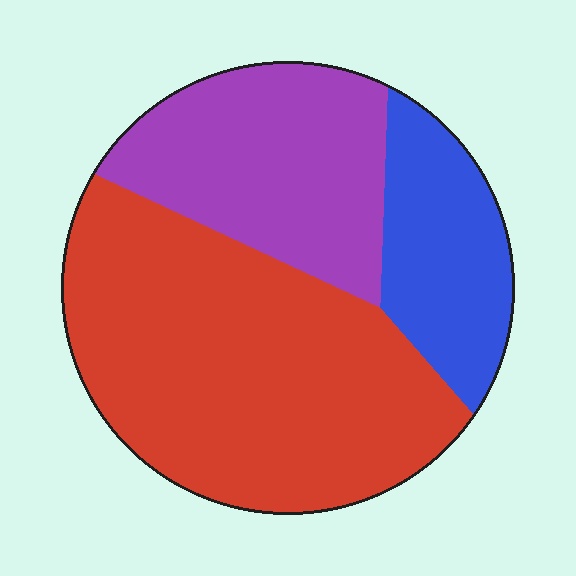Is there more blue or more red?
Red.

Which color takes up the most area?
Red, at roughly 55%.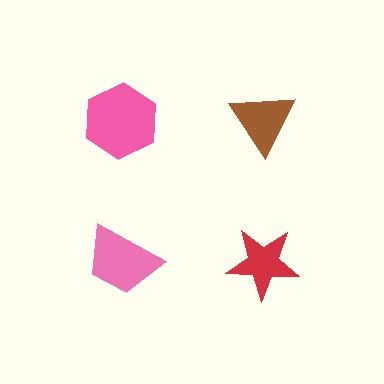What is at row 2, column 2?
A red star.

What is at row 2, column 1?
A pink trapezoid.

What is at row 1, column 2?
A brown triangle.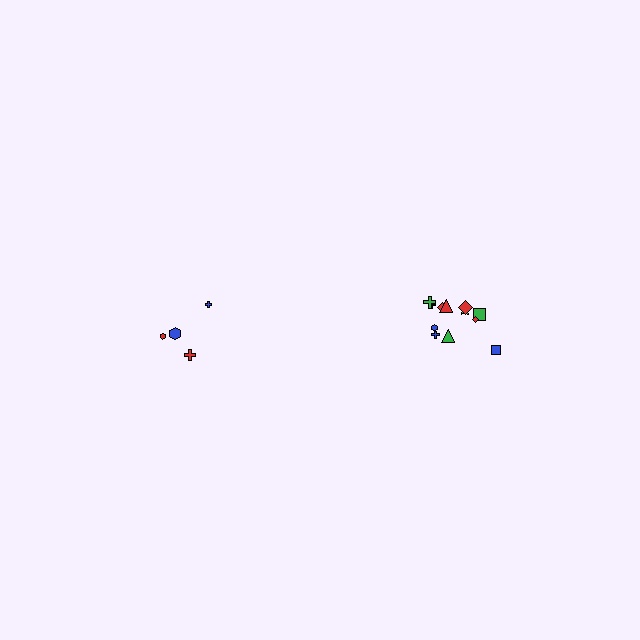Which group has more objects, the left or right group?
The right group.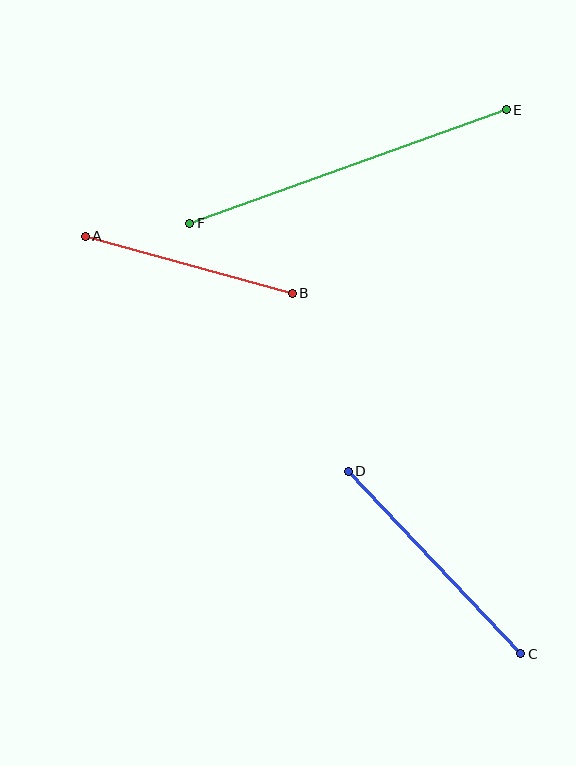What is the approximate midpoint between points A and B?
The midpoint is at approximately (189, 265) pixels.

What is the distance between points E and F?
The distance is approximately 336 pixels.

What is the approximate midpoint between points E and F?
The midpoint is at approximately (348, 167) pixels.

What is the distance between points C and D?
The distance is approximately 251 pixels.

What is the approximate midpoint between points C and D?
The midpoint is at approximately (434, 563) pixels.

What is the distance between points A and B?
The distance is approximately 215 pixels.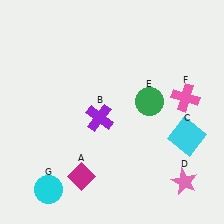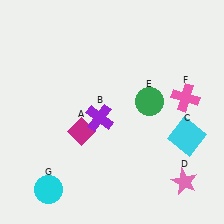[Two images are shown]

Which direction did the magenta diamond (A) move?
The magenta diamond (A) moved up.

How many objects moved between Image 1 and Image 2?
1 object moved between the two images.